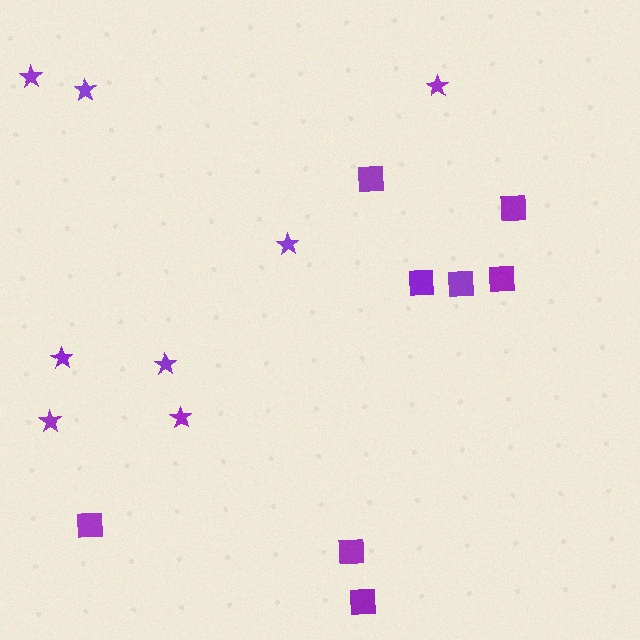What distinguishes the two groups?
There are 2 groups: one group of stars (8) and one group of squares (8).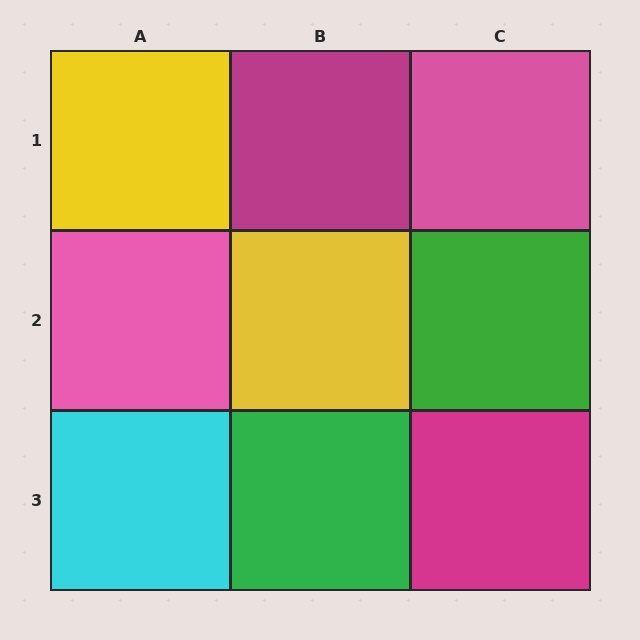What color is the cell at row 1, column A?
Yellow.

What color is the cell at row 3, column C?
Magenta.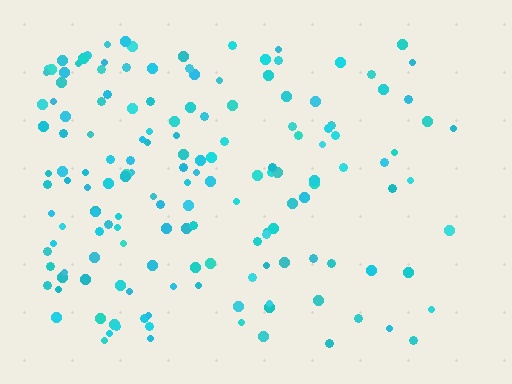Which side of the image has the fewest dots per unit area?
The right.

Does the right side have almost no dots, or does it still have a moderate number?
Still a moderate number, just noticeably fewer than the left.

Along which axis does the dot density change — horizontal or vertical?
Horizontal.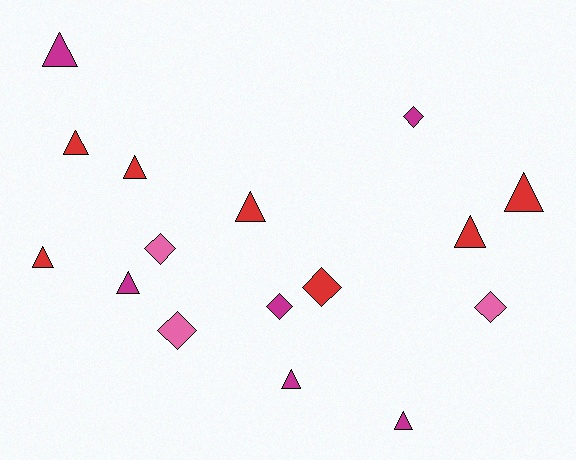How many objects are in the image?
There are 16 objects.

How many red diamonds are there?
There is 1 red diamond.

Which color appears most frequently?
Red, with 7 objects.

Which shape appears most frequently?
Triangle, with 10 objects.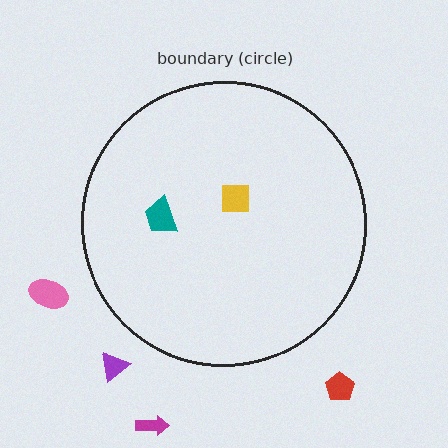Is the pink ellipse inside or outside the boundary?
Outside.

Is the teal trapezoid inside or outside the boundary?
Inside.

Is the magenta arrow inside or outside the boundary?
Outside.